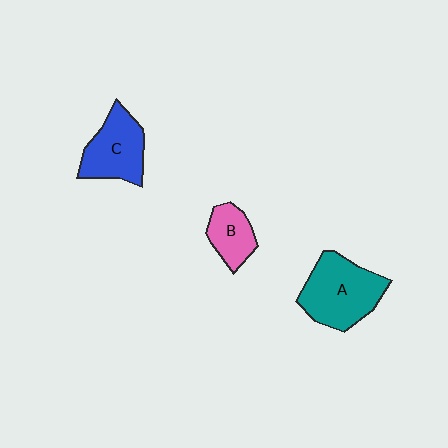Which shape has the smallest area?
Shape B (pink).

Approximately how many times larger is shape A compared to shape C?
Approximately 1.3 times.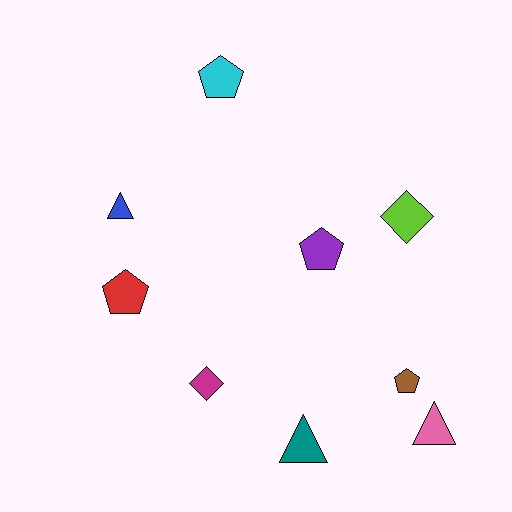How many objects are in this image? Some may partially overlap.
There are 9 objects.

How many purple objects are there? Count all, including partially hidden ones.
There is 1 purple object.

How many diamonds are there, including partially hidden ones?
There are 2 diamonds.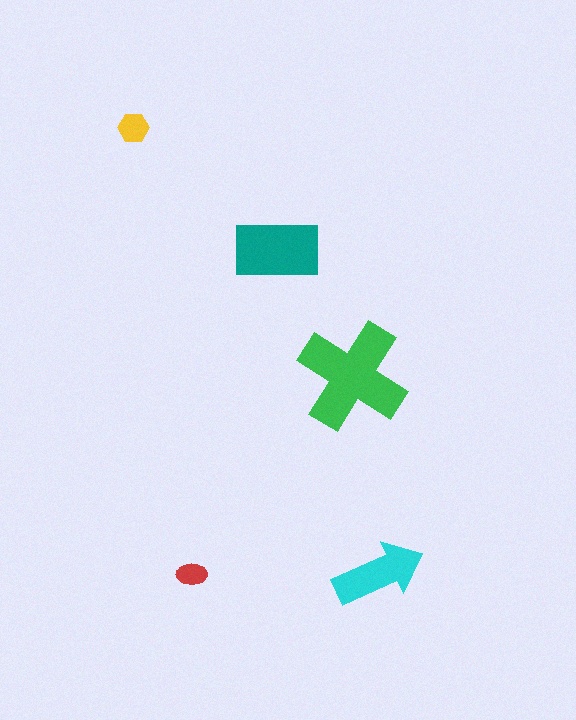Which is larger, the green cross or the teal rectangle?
The green cross.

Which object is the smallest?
The red ellipse.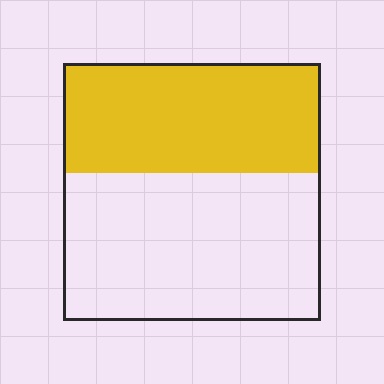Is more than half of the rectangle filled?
No.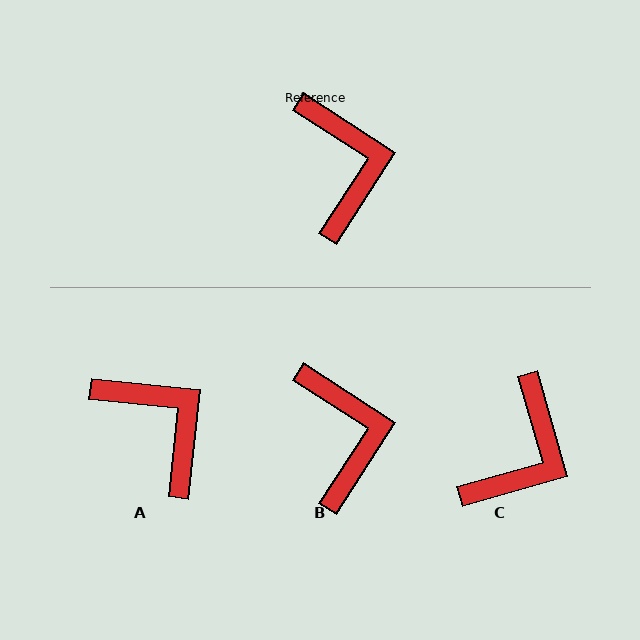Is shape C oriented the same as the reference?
No, it is off by about 41 degrees.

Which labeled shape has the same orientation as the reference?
B.